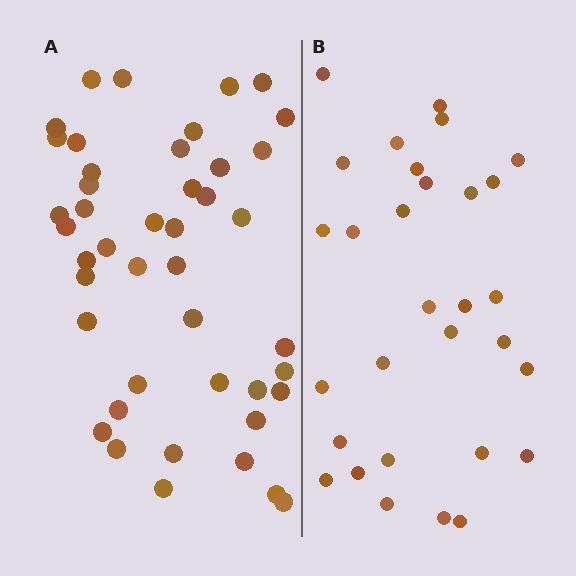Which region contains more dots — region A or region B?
Region A (the left region) has more dots.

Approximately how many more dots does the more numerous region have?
Region A has approximately 15 more dots than region B.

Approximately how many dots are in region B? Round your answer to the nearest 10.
About 30 dots.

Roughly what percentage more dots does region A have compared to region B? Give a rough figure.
About 45% more.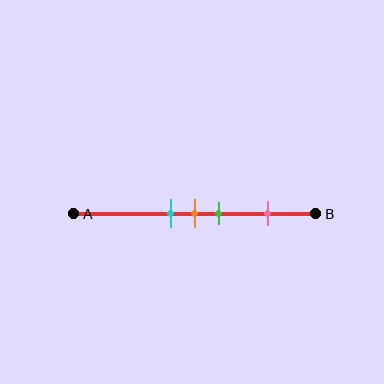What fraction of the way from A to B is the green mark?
The green mark is approximately 60% (0.6) of the way from A to B.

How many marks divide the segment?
There are 4 marks dividing the segment.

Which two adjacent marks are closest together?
The cyan and orange marks are the closest adjacent pair.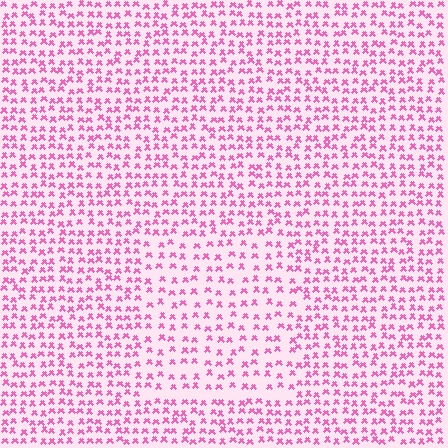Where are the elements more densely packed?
The elements are more densely packed outside the rectangle boundary.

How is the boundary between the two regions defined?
The boundary is defined by a change in element density (approximately 1.6x ratio). All elements are the same color, size, and shape.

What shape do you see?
I see a rectangle.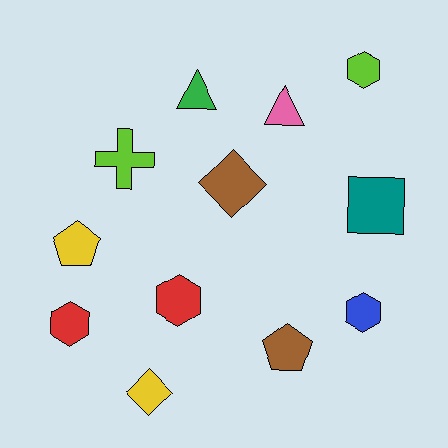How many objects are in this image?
There are 12 objects.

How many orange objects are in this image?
There are no orange objects.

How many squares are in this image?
There is 1 square.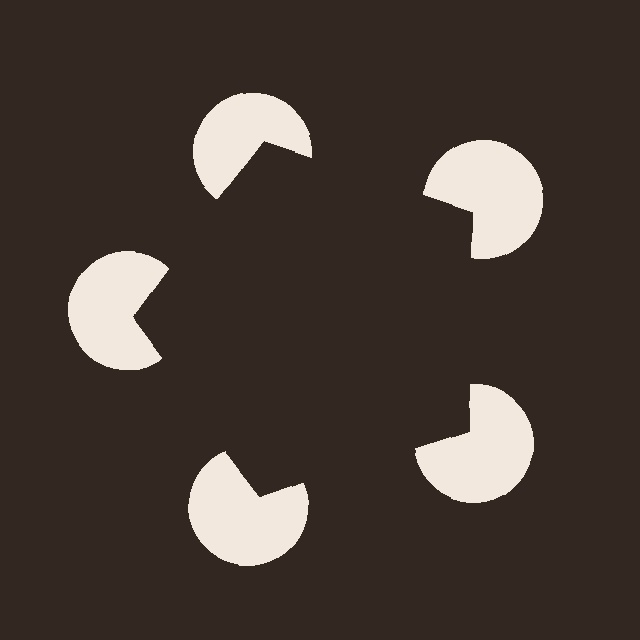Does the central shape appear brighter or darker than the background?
It typically appears slightly darker than the background, even though no actual brightness change is drawn.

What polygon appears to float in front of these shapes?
An illusory pentagon — its edges are inferred from the aligned wedge cuts in the pac-man discs, not physically drawn.